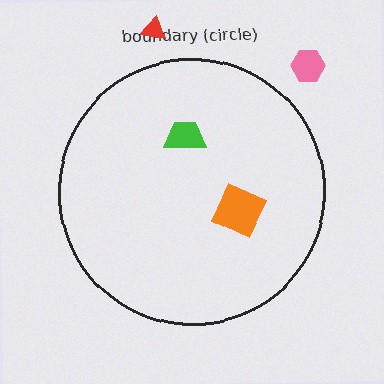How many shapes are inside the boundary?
2 inside, 2 outside.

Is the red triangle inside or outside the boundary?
Outside.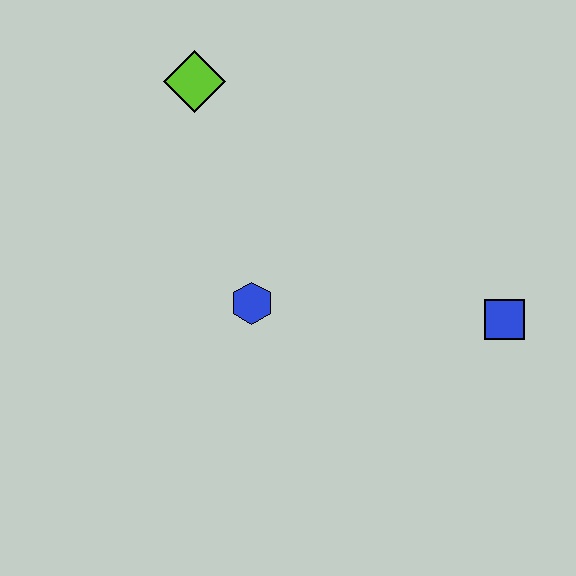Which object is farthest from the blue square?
The lime diamond is farthest from the blue square.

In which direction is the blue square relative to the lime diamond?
The blue square is to the right of the lime diamond.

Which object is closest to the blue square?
The blue hexagon is closest to the blue square.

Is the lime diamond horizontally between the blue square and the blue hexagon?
No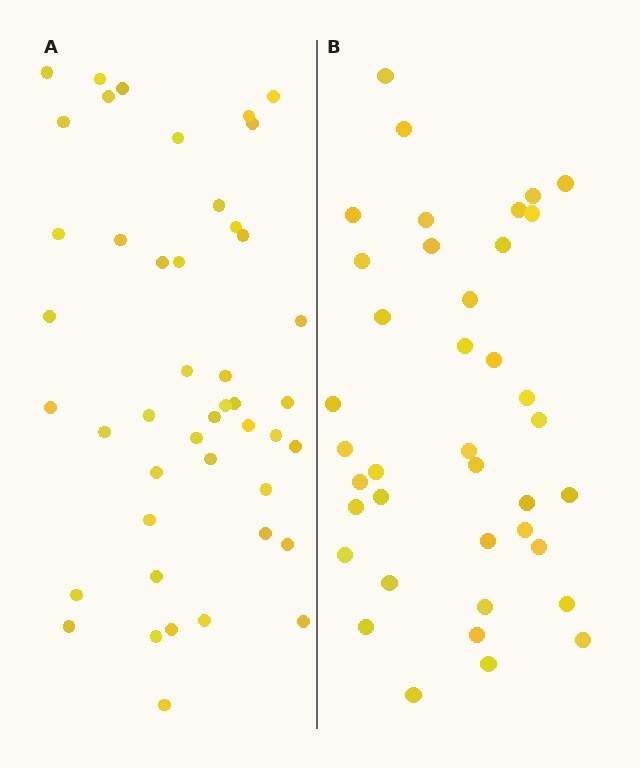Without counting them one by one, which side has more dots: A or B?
Region A (the left region) has more dots.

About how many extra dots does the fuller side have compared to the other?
Region A has about 6 more dots than region B.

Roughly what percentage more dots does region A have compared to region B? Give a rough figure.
About 15% more.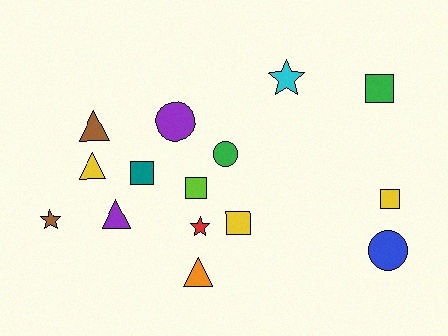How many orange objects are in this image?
There is 1 orange object.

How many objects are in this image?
There are 15 objects.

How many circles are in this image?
There are 3 circles.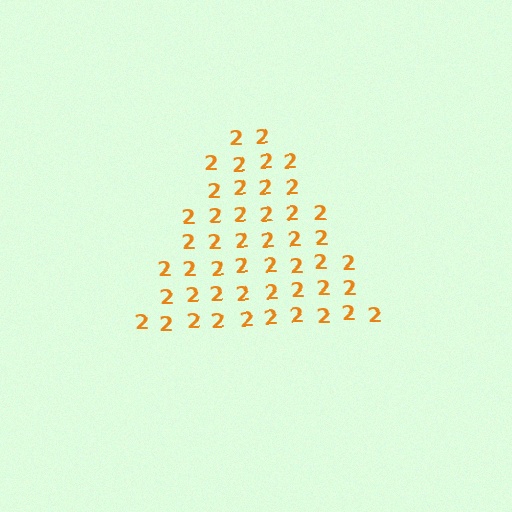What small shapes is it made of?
It is made of small digit 2's.